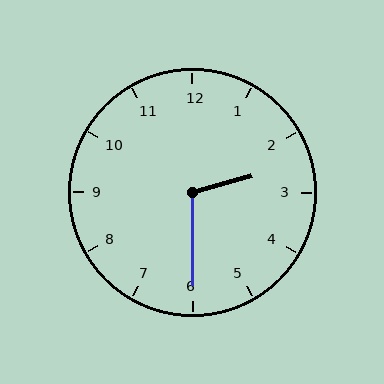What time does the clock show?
2:30.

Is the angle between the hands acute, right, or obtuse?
It is obtuse.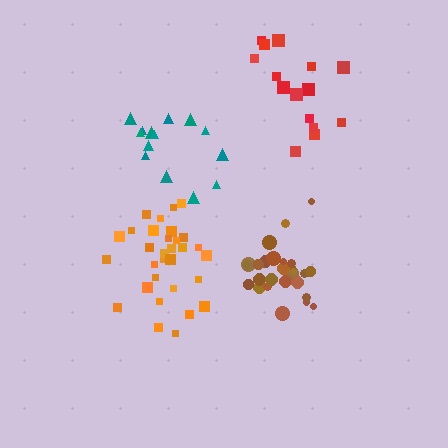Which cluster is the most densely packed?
Brown.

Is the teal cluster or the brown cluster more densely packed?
Brown.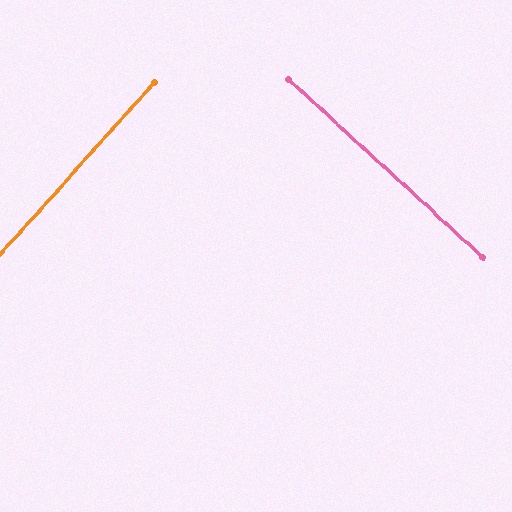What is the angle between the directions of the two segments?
Approximately 90 degrees.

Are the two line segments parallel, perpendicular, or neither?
Perpendicular — they meet at approximately 90°.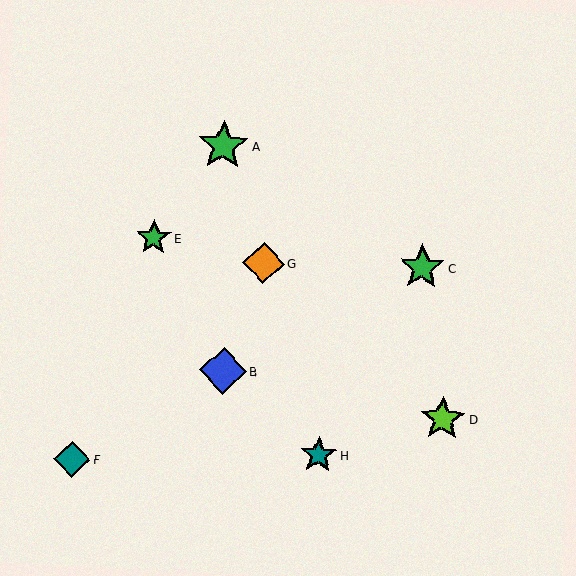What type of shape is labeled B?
Shape B is a blue diamond.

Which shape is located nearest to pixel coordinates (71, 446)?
The teal diamond (labeled F) at (72, 459) is nearest to that location.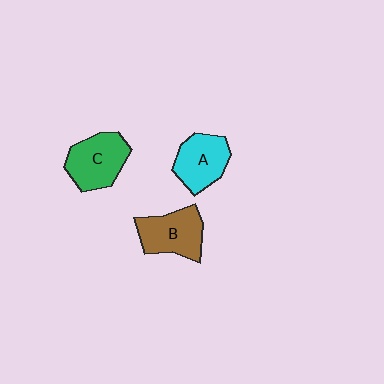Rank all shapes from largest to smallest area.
From largest to smallest: C (green), B (brown), A (cyan).